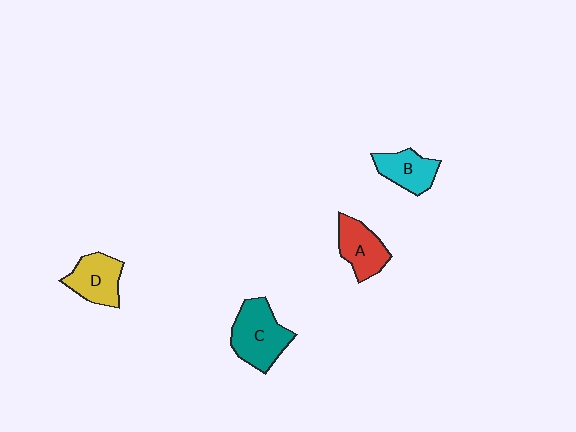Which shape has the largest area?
Shape C (teal).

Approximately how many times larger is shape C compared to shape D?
Approximately 1.3 times.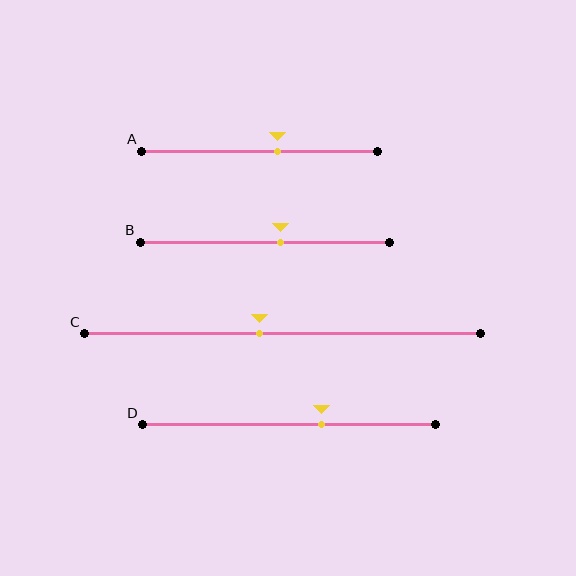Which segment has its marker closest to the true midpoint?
Segment C has its marker closest to the true midpoint.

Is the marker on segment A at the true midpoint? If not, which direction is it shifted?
No, the marker on segment A is shifted to the right by about 8% of the segment length.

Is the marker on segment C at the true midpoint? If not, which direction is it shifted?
No, the marker on segment C is shifted to the left by about 6% of the segment length.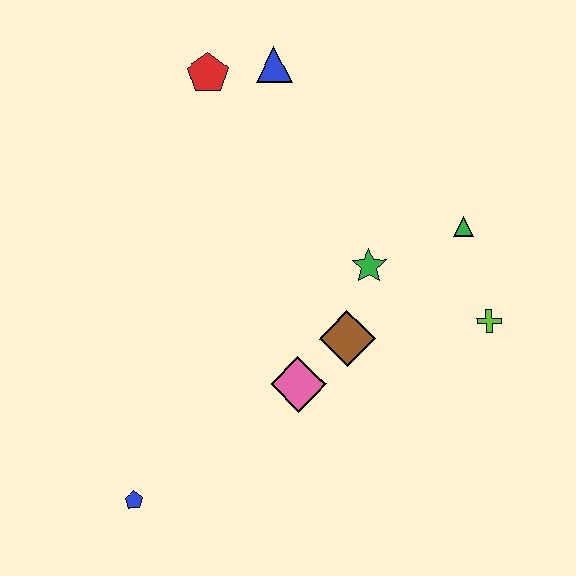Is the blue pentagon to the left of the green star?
Yes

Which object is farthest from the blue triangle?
The blue pentagon is farthest from the blue triangle.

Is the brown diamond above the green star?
No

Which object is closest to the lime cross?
The green triangle is closest to the lime cross.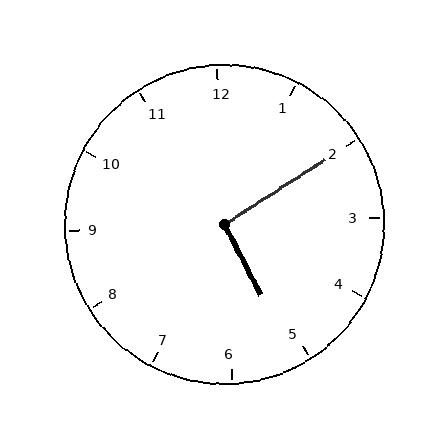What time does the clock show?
5:10.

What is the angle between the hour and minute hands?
Approximately 95 degrees.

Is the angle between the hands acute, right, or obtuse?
It is right.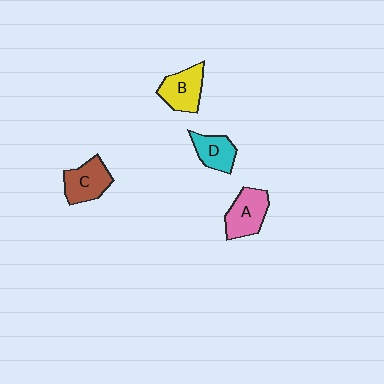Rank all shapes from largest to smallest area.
From largest to smallest: A (pink), C (brown), B (yellow), D (cyan).